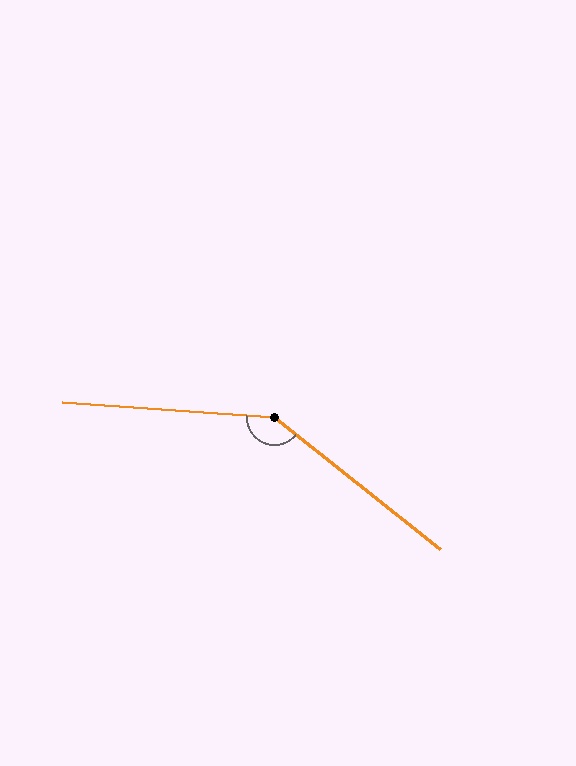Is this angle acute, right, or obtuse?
It is obtuse.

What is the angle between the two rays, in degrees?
Approximately 146 degrees.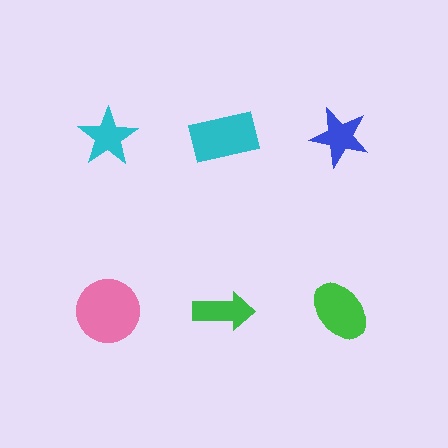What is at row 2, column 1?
A pink circle.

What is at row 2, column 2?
A green arrow.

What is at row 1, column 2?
A cyan rectangle.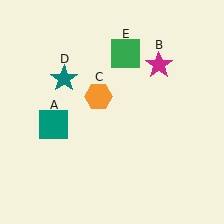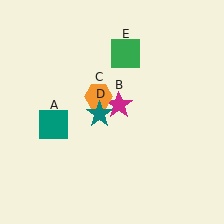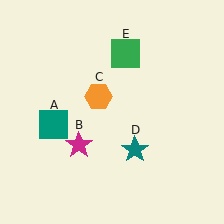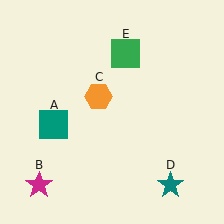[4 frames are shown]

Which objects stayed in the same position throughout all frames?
Teal square (object A) and orange hexagon (object C) and green square (object E) remained stationary.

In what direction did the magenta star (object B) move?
The magenta star (object B) moved down and to the left.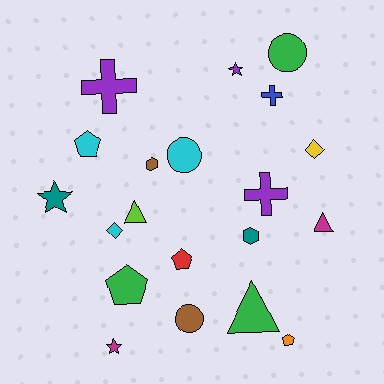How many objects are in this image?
There are 20 objects.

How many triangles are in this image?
There are 3 triangles.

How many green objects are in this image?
There are 3 green objects.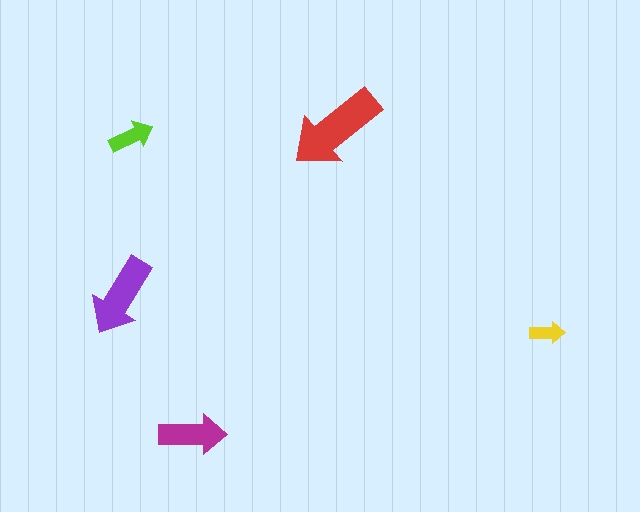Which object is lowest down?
The magenta arrow is bottommost.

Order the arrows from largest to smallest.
the red one, the purple one, the magenta one, the lime one, the yellow one.